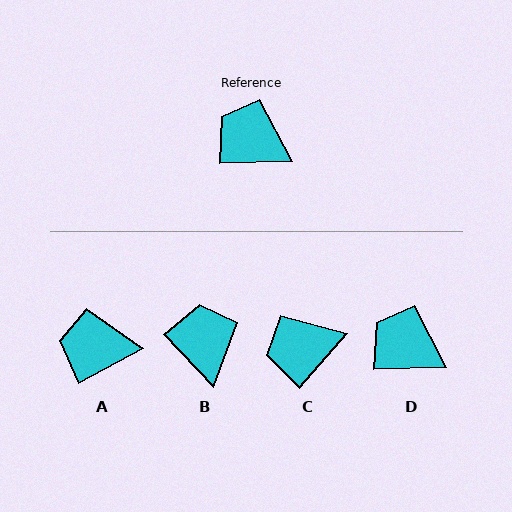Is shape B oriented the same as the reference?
No, it is off by about 48 degrees.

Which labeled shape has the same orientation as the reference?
D.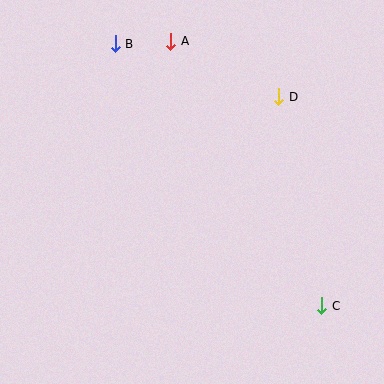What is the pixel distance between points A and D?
The distance between A and D is 121 pixels.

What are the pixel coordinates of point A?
Point A is at (171, 41).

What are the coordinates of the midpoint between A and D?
The midpoint between A and D is at (225, 69).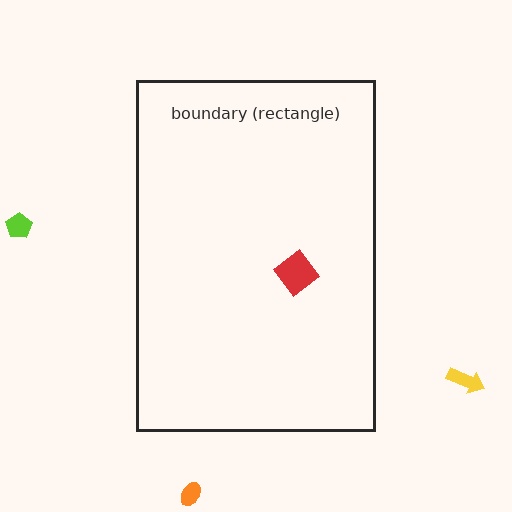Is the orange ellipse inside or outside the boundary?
Outside.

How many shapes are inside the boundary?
1 inside, 3 outside.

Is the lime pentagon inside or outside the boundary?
Outside.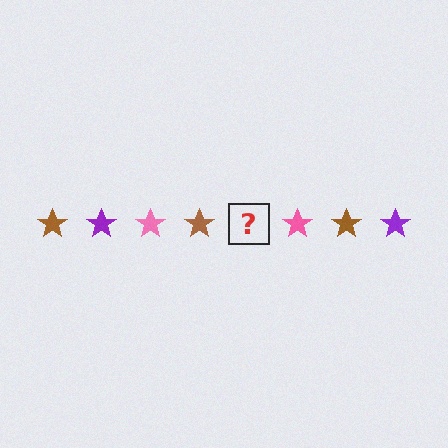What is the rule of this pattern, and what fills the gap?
The rule is that the pattern cycles through brown, purple, pink stars. The gap should be filled with a purple star.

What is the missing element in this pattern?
The missing element is a purple star.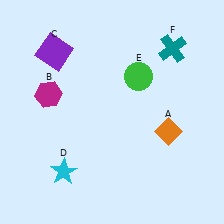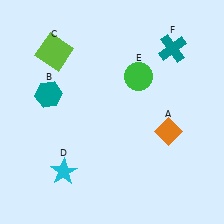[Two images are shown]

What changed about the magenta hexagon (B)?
In Image 1, B is magenta. In Image 2, it changed to teal.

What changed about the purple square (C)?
In Image 1, C is purple. In Image 2, it changed to lime.